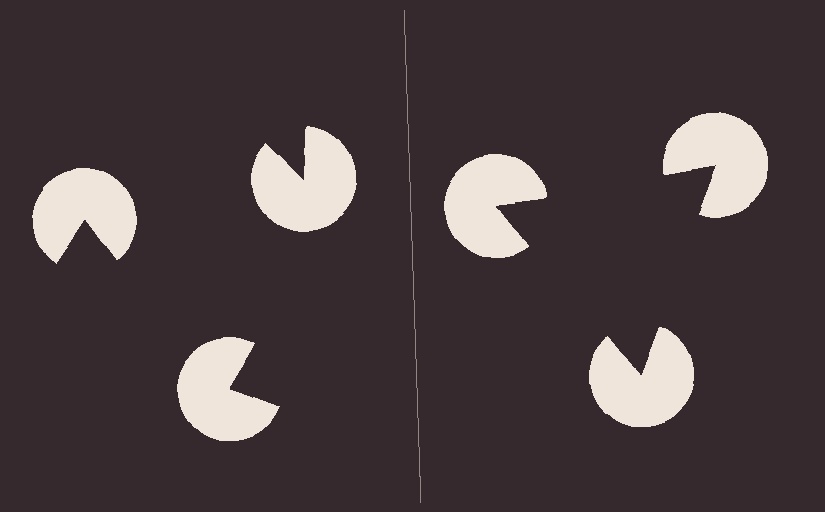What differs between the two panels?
The pac-man discs are positioned identically on both sides; only the wedge orientations differ. On the right they align to a triangle; on the left they are misaligned.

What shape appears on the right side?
An illusory triangle.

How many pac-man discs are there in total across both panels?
6 — 3 on each side.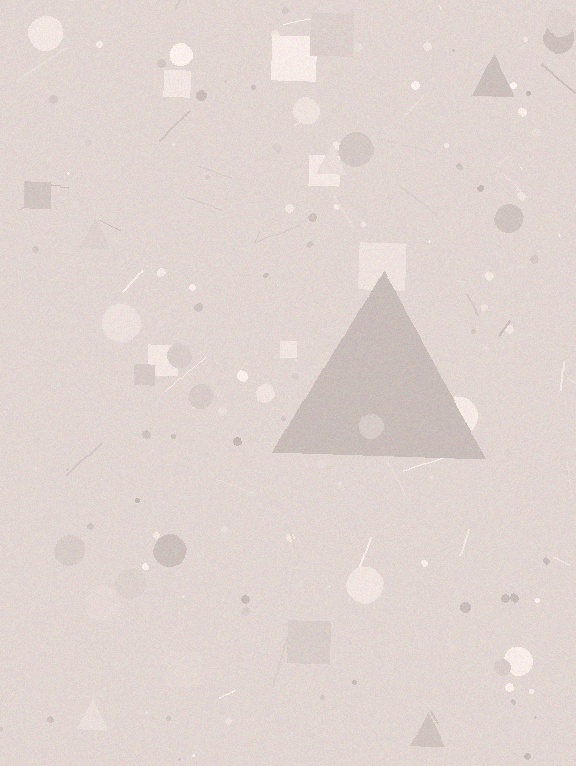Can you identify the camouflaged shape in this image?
The camouflaged shape is a triangle.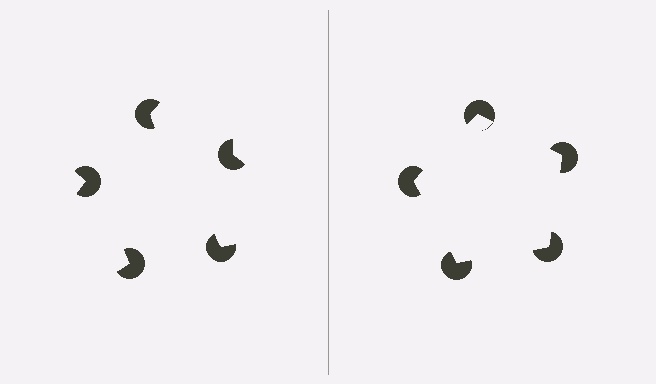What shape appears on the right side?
An illusory pentagon.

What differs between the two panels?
The pac-man discs are positioned identically on both sides; only the wedge orientations differ. On the right they align to a pentagon; on the left they are misaligned.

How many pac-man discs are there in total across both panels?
10 — 5 on each side.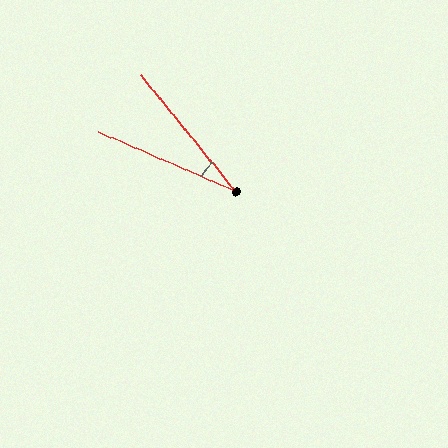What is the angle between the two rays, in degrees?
Approximately 27 degrees.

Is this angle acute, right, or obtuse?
It is acute.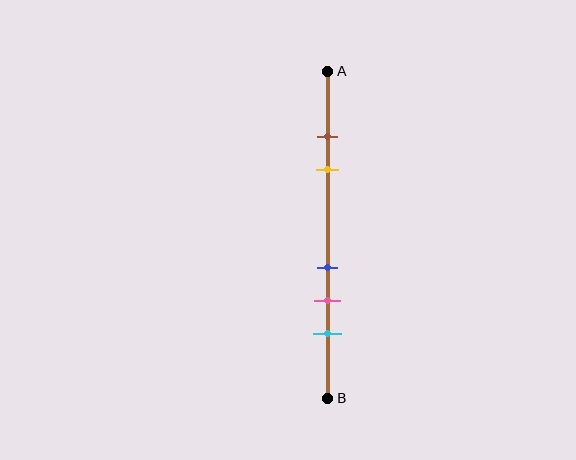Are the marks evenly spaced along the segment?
No, the marks are not evenly spaced.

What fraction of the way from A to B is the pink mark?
The pink mark is approximately 70% (0.7) of the way from A to B.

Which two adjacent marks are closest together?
The brown and yellow marks are the closest adjacent pair.